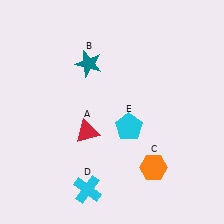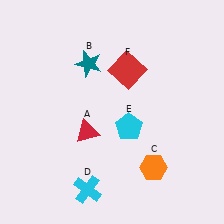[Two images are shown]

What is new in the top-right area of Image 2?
A red square (F) was added in the top-right area of Image 2.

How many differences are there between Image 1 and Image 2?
There is 1 difference between the two images.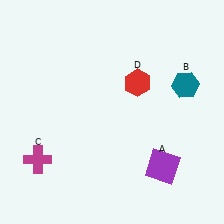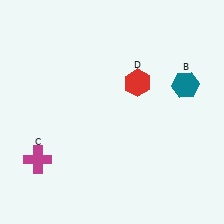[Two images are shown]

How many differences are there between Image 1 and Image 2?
There is 1 difference between the two images.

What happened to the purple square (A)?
The purple square (A) was removed in Image 2. It was in the bottom-right area of Image 1.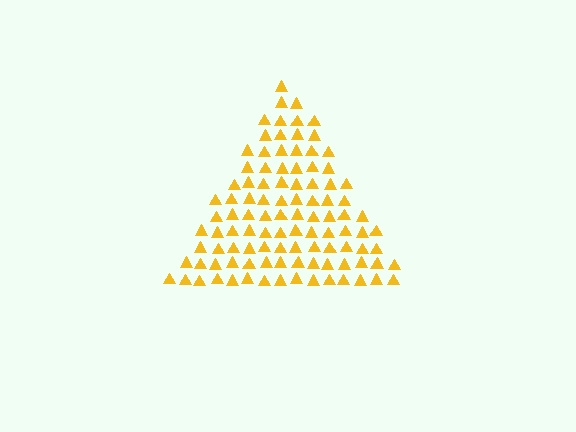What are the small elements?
The small elements are triangles.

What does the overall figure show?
The overall figure shows a triangle.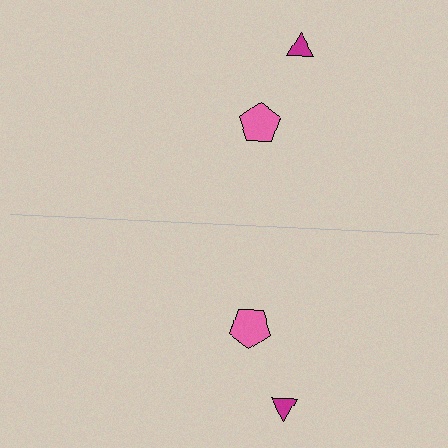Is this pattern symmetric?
Yes, this pattern has bilateral (reflection) symmetry.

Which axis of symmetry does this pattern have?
The pattern has a horizontal axis of symmetry running through the center of the image.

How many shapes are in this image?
There are 4 shapes in this image.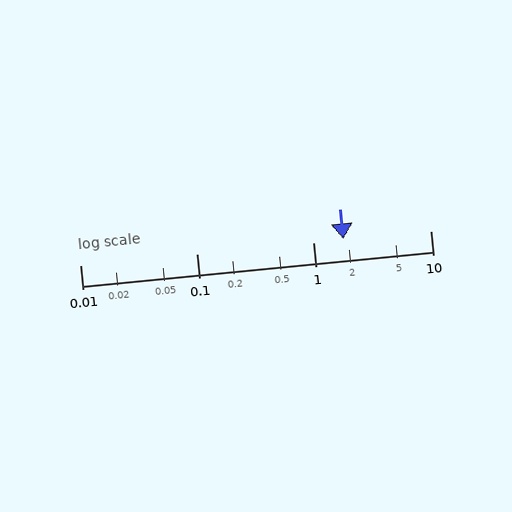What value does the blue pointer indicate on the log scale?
The pointer indicates approximately 1.8.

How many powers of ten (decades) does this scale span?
The scale spans 3 decades, from 0.01 to 10.